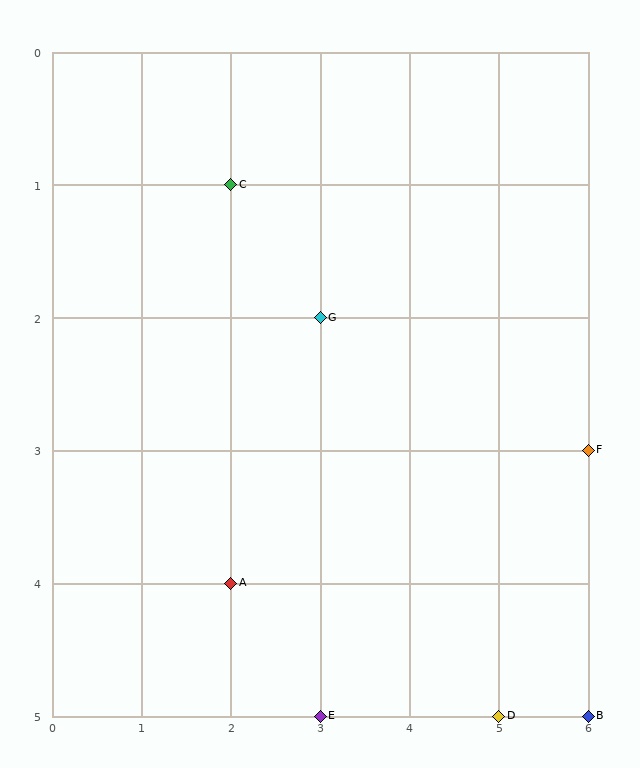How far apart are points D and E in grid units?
Points D and E are 2 columns apart.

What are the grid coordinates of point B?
Point B is at grid coordinates (6, 5).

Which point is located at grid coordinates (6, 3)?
Point F is at (6, 3).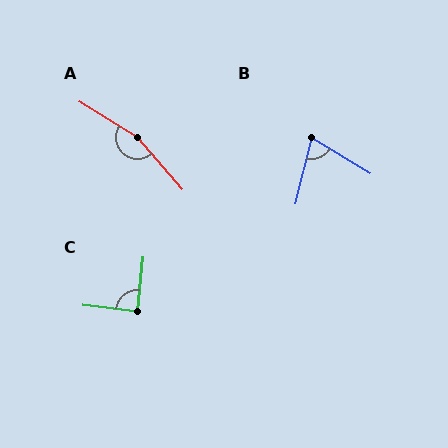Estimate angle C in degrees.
Approximately 89 degrees.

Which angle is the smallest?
B, at approximately 73 degrees.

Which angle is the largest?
A, at approximately 163 degrees.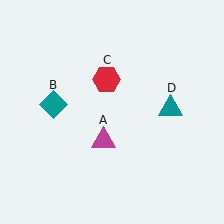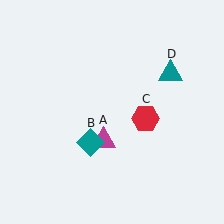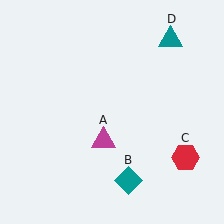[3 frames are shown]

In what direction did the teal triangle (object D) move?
The teal triangle (object D) moved up.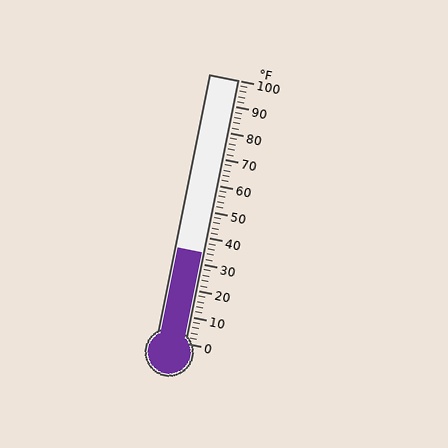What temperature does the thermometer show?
The thermometer shows approximately 34°F.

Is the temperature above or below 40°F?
The temperature is below 40°F.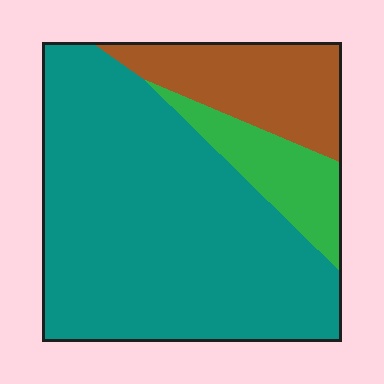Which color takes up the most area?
Teal, at roughly 70%.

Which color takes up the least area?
Green, at roughly 10%.